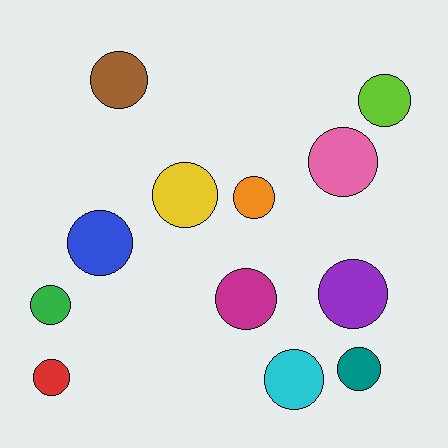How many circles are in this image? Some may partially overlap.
There are 12 circles.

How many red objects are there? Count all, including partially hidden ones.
There is 1 red object.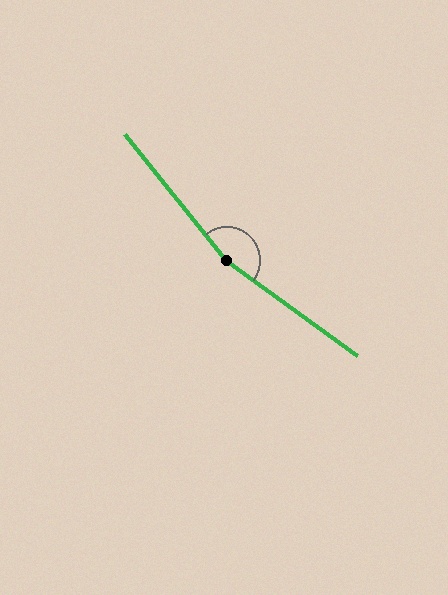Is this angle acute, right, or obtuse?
It is obtuse.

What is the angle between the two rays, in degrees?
Approximately 165 degrees.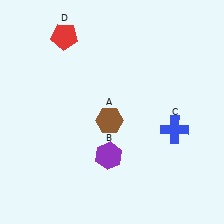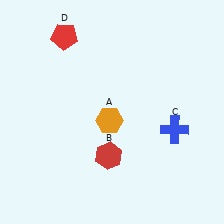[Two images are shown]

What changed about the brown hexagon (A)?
In Image 1, A is brown. In Image 2, it changed to orange.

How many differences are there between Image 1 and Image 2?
There are 2 differences between the two images.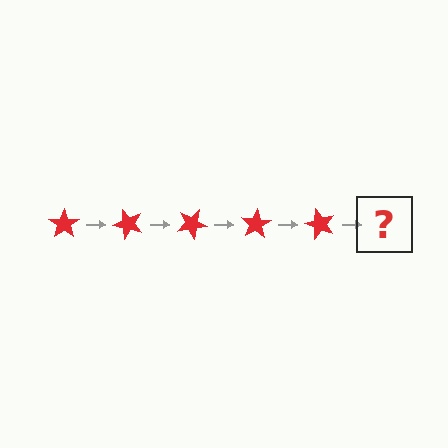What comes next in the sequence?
The next element should be a red star rotated 250 degrees.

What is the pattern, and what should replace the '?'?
The pattern is that the star rotates 50 degrees each step. The '?' should be a red star rotated 250 degrees.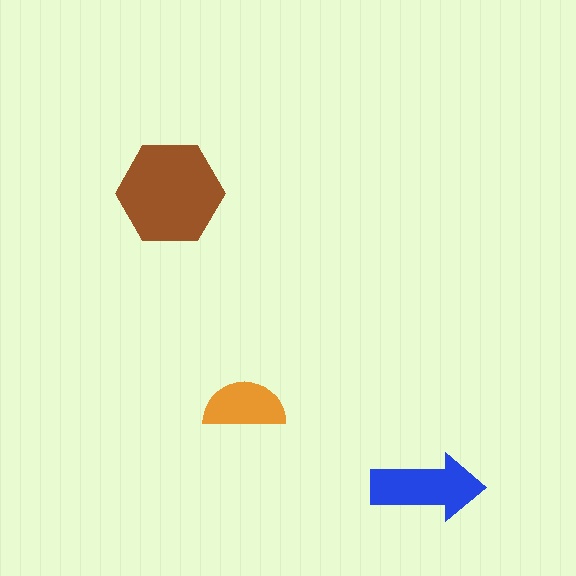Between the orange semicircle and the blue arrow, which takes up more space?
The blue arrow.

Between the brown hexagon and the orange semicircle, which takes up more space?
The brown hexagon.